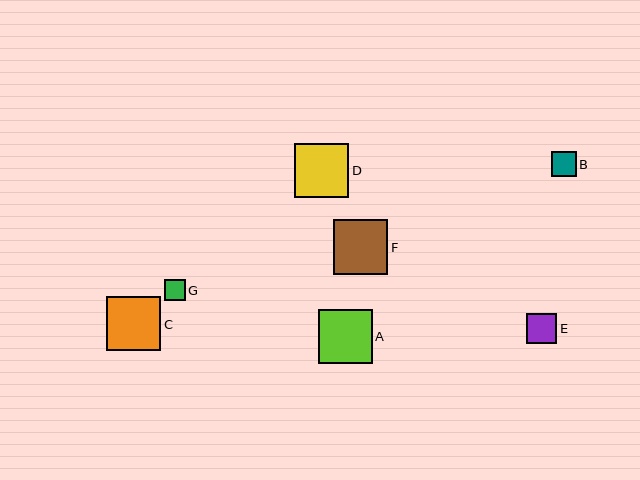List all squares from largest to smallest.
From largest to smallest: F, C, A, D, E, B, G.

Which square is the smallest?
Square G is the smallest with a size of approximately 20 pixels.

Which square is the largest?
Square F is the largest with a size of approximately 54 pixels.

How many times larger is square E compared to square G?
Square E is approximately 1.5 times the size of square G.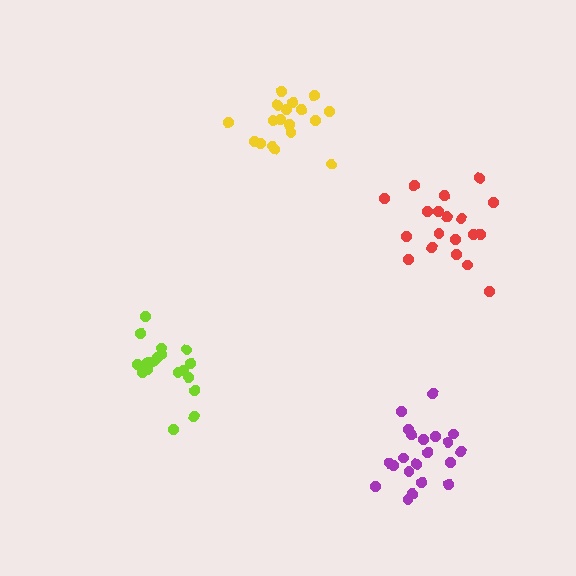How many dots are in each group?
Group 1: 21 dots, Group 2: 18 dots, Group 3: 18 dots, Group 4: 19 dots (76 total).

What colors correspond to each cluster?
The clusters are colored: purple, lime, yellow, red.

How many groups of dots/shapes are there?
There are 4 groups.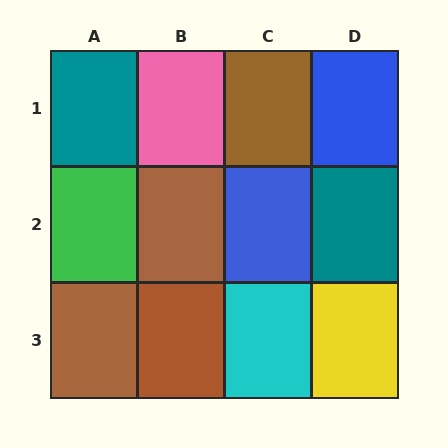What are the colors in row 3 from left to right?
Brown, brown, cyan, yellow.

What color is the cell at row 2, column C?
Blue.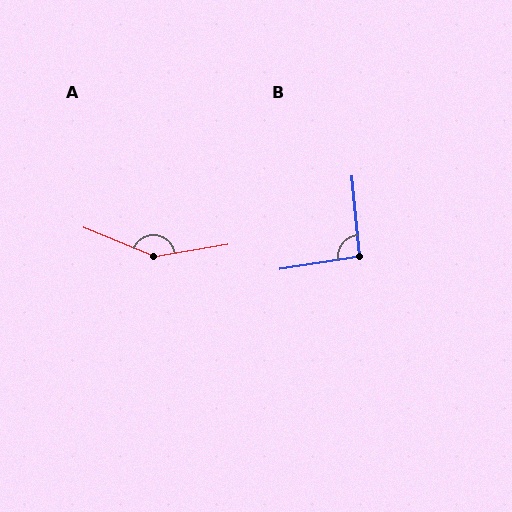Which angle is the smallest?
B, at approximately 93 degrees.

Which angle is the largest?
A, at approximately 148 degrees.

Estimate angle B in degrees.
Approximately 93 degrees.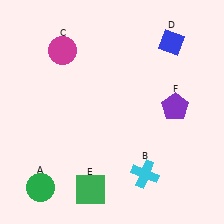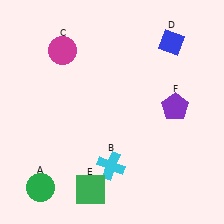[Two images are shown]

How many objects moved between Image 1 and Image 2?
1 object moved between the two images.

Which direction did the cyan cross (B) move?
The cyan cross (B) moved left.